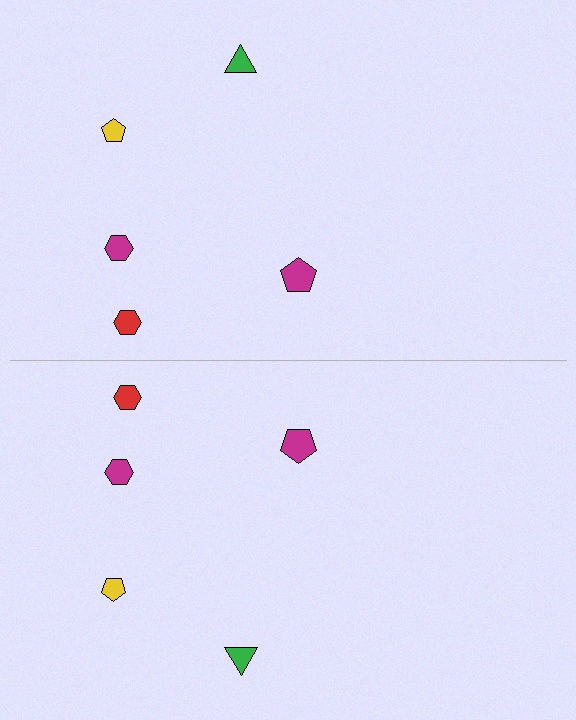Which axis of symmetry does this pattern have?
The pattern has a horizontal axis of symmetry running through the center of the image.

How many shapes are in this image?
There are 10 shapes in this image.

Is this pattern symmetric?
Yes, this pattern has bilateral (reflection) symmetry.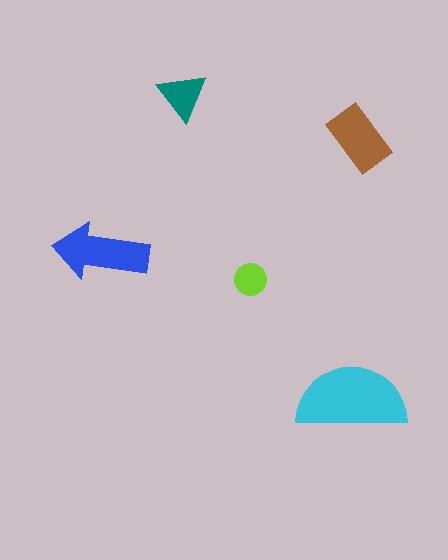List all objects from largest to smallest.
The cyan semicircle, the blue arrow, the brown rectangle, the teal triangle, the lime circle.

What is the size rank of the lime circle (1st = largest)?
5th.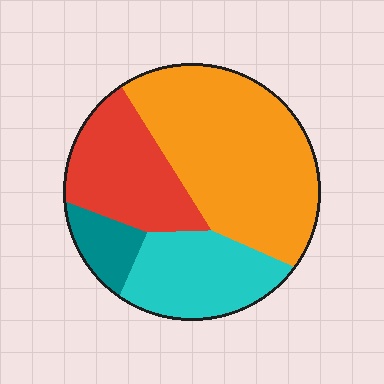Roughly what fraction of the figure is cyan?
Cyan covers about 20% of the figure.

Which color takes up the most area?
Orange, at roughly 45%.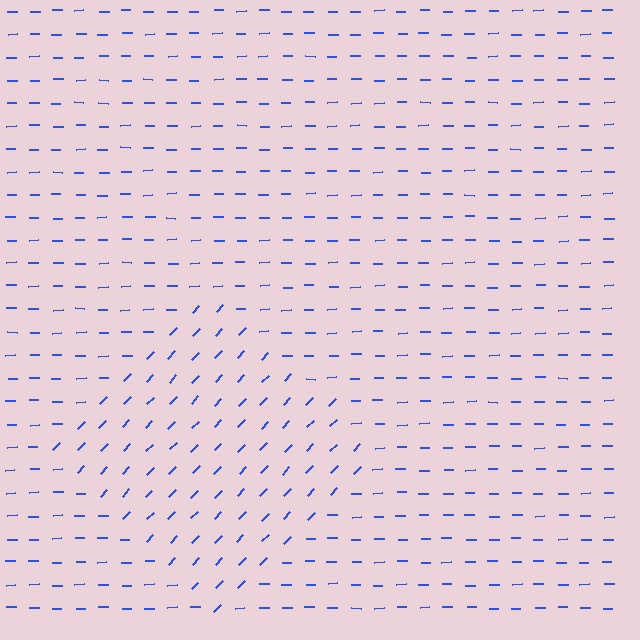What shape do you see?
I see a diamond.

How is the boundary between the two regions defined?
The boundary is defined purely by a change in line orientation (approximately 45 degrees difference). All lines are the same color and thickness.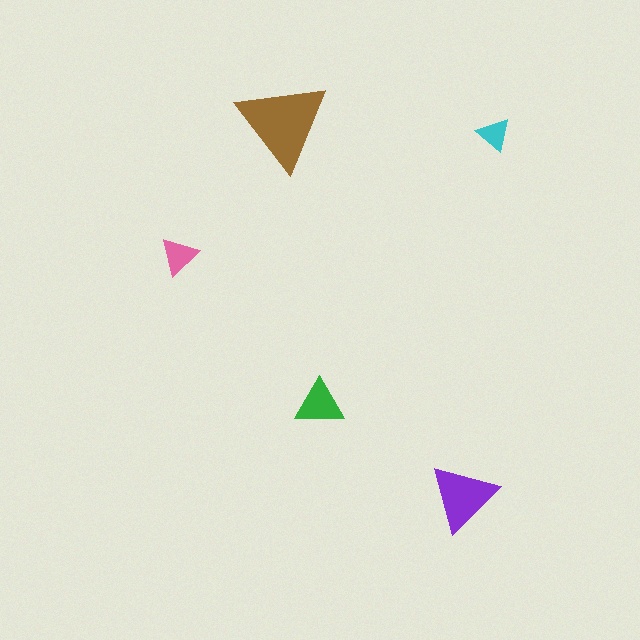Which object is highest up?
The brown triangle is topmost.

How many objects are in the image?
There are 5 objects in the image.